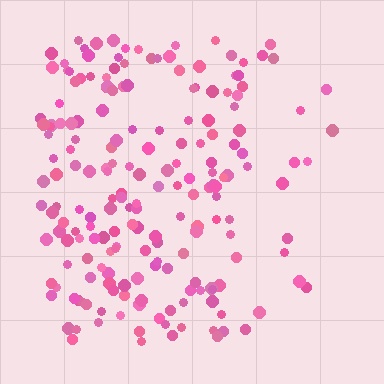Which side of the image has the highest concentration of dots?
The left.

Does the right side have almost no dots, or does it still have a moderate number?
Still a moderate number, just noticeably fewer than the left.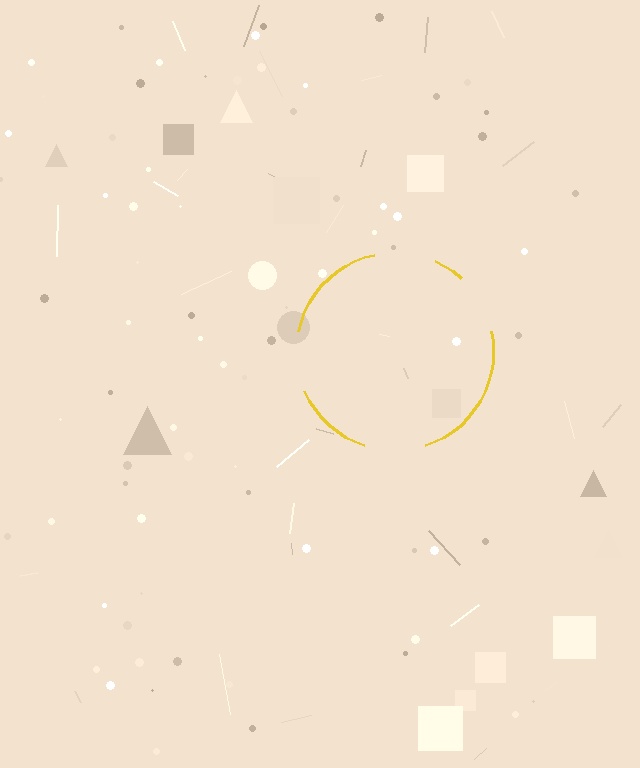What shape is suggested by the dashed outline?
The dashed outline suggests a circle.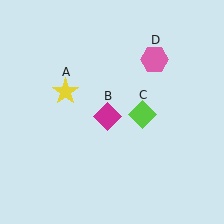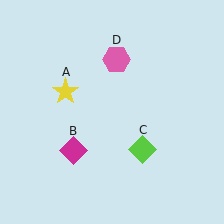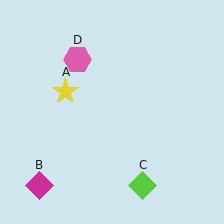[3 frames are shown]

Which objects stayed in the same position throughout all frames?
Yellow star (object A) remained stationary.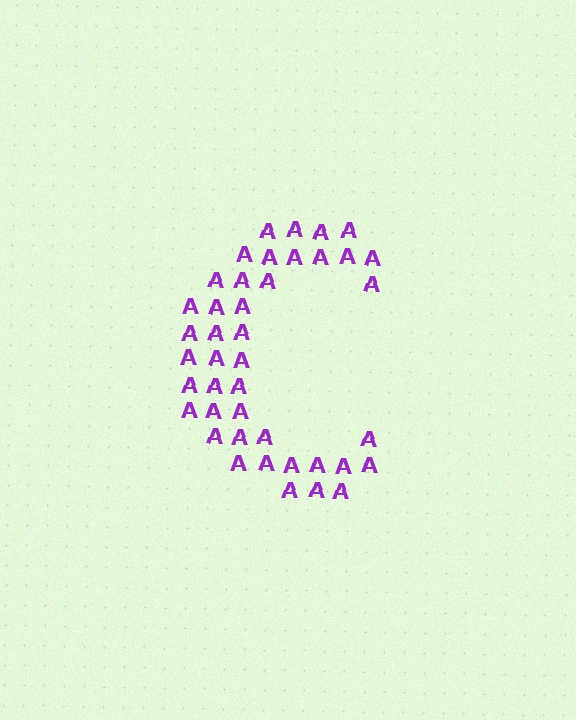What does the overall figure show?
The overall figure shows the letter C.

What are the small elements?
The small elements are letter A's.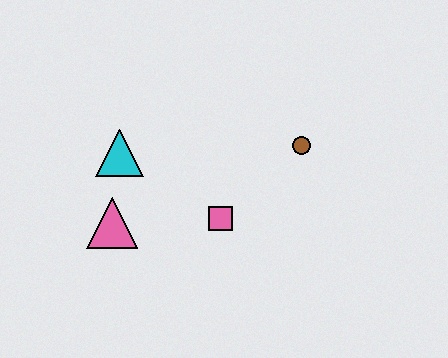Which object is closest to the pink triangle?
The cyan triangle is closest to the pink triangle.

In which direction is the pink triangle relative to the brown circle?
The pink triangle is to the left of the brown circle.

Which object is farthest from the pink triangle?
The brown circle is farthest from the pink triangle.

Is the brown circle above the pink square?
Yes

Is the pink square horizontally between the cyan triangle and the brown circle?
Yes